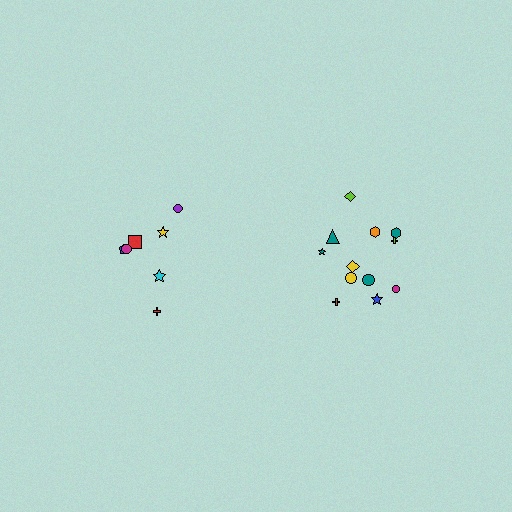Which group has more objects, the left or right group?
The right group.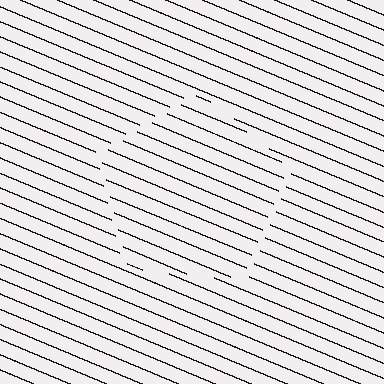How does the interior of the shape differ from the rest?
The interior of the shape contains the same grating, shifted by half a period — the contour is defined by the phase discontinuity where line-ends from the inner and outer gratings abut.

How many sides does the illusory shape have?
5 sides — the line-ends trace a pentagon.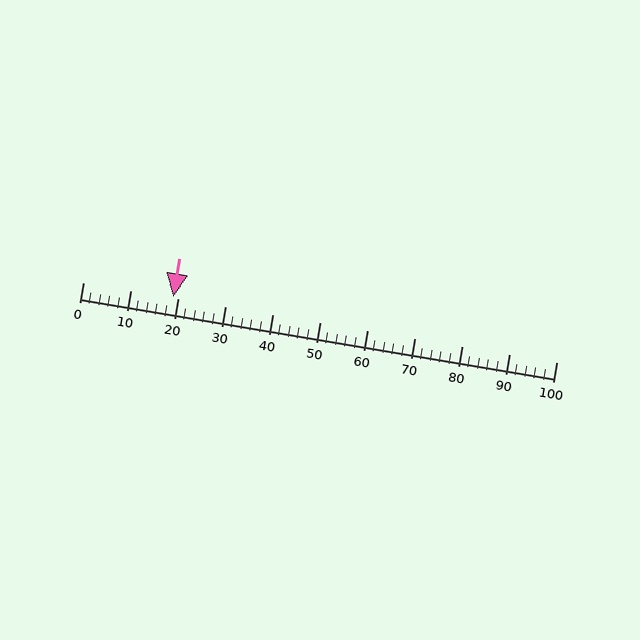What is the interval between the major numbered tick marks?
The major tick marks are spaced 10 units apart.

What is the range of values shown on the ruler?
The ruler shows values from 0 to 100.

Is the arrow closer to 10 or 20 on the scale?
The arrow is closer to 20.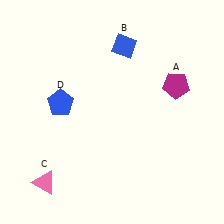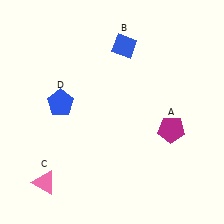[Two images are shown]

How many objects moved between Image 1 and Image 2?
1 object moved between the two images.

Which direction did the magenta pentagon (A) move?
The magenta pentagon (A) moved down.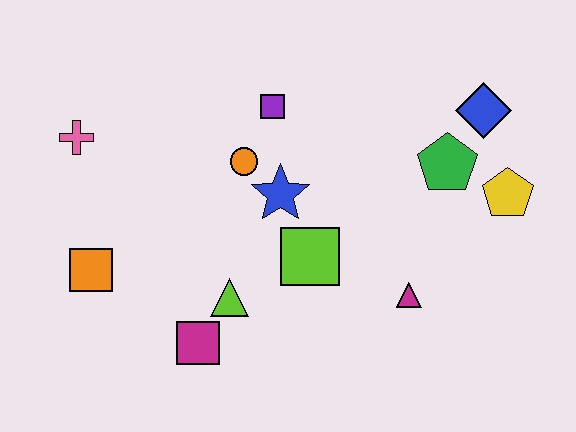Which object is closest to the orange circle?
The blue star is closest to the orange circle.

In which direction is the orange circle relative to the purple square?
The orange circle is below the purple square.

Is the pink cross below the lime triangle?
No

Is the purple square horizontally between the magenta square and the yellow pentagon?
Yes